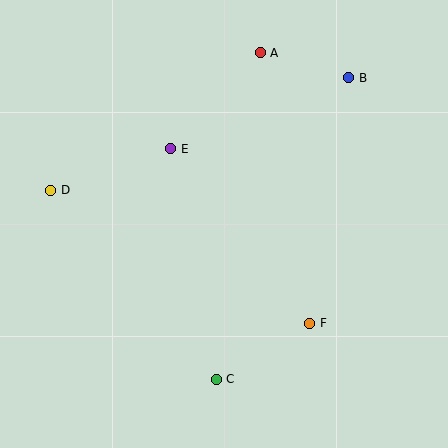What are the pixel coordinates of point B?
Point B is at (348, 78).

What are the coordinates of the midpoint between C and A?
The midpoint between C and A is at (238, 216).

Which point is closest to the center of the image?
Point E at (171, 149) is closest to the center.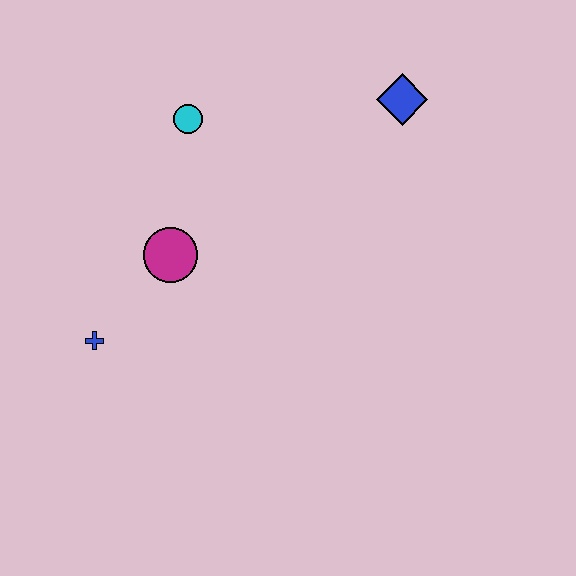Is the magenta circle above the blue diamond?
No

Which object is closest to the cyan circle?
The magenta circle is closest to the cyan circle.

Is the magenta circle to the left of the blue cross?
No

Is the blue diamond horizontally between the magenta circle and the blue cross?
No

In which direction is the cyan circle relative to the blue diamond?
The cyan circle is to the left of the blue diamond.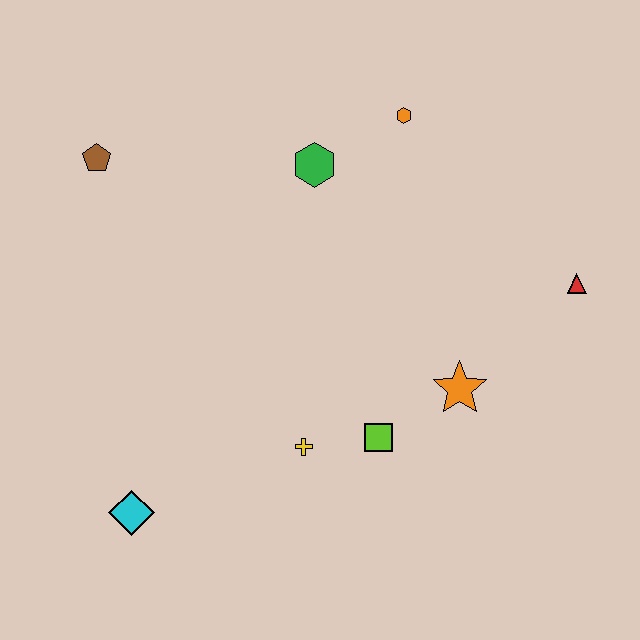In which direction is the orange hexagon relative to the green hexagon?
The orange hexagon is to the right of the green hexagon.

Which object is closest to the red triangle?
The orange star is closest to the red triangle.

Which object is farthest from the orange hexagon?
The cyan diamond is farthest from the orange hexagon.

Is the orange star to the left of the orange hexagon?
No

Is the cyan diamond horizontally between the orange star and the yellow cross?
No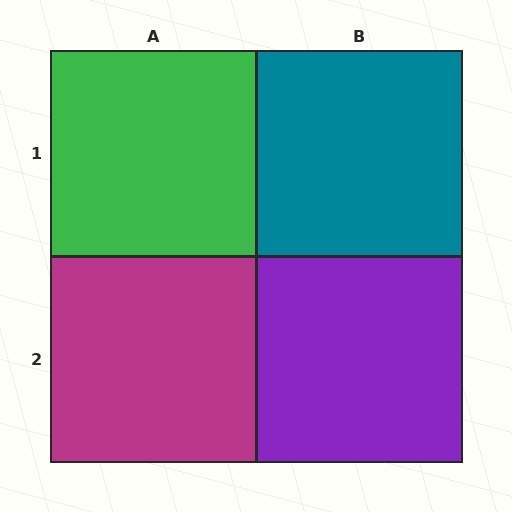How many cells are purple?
1 cell is purple.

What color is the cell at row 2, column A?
Magenta.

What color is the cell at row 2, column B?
Purple.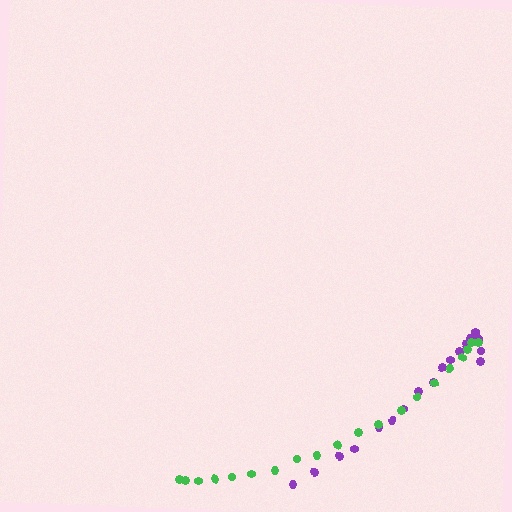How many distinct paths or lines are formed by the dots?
There are 2 distinct paths.